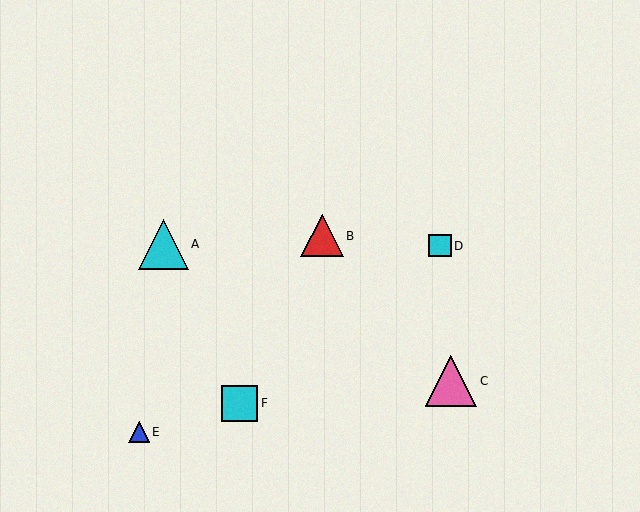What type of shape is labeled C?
Shape C is a pink triangle.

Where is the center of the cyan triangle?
The center of the cyan triangle is at (163, 244).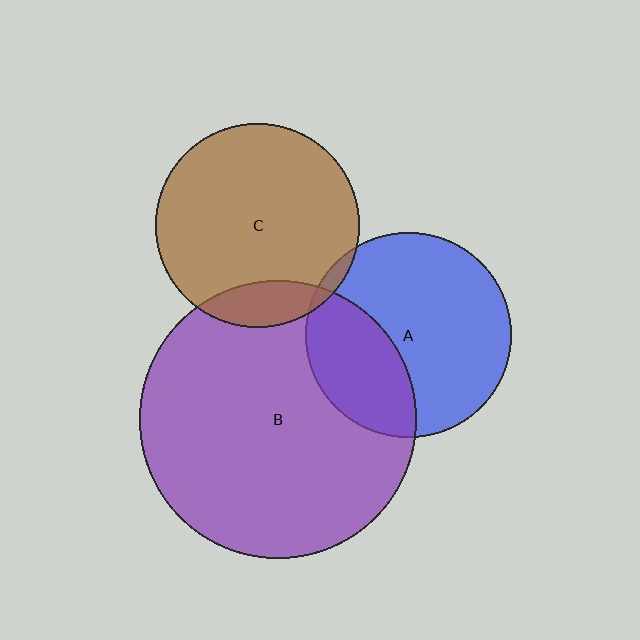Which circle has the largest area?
Circle B (purple).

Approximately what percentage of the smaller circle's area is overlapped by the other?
Approximately 35%.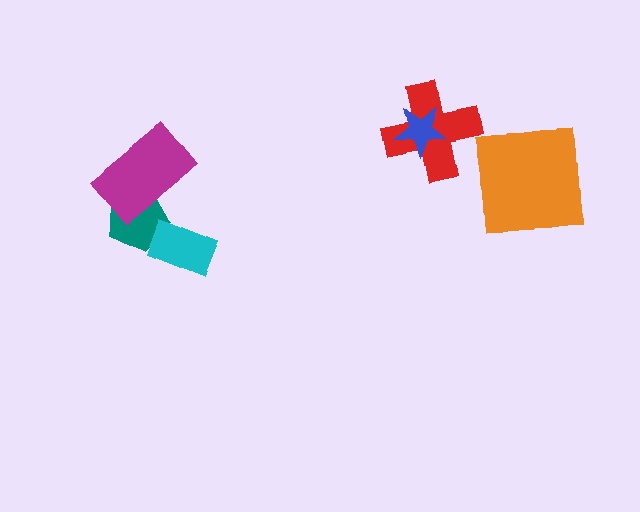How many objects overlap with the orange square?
0 objects overlap with the orange square.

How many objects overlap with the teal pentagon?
2 objects overlap with the teal pentagon.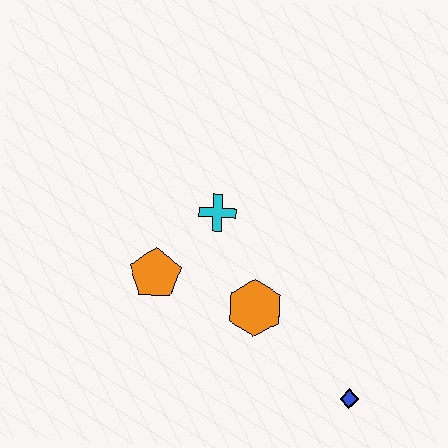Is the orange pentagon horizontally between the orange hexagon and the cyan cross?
No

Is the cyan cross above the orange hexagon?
Yes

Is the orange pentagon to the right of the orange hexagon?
No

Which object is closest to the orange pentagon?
The cyan cross is closest to the orange pentagon.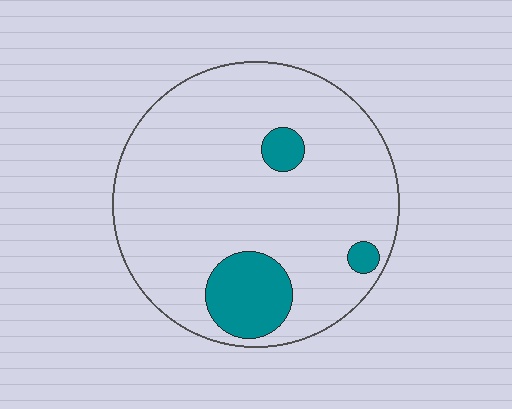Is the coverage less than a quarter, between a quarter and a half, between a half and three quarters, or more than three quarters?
Less than a quarter.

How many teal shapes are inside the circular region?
3.